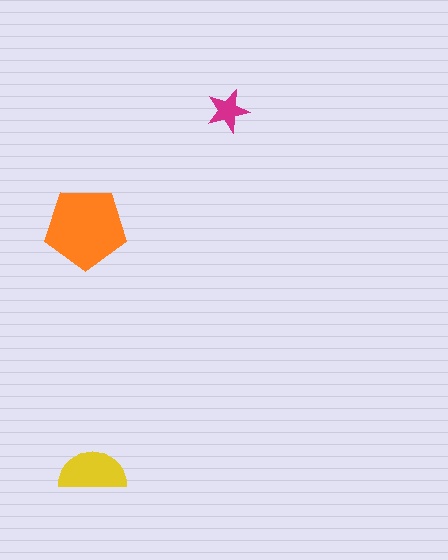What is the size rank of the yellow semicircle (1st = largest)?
2nd.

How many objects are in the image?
There are 3 objects in the image.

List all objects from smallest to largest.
The magenta star, the yellow semicircle, the orange pentagon.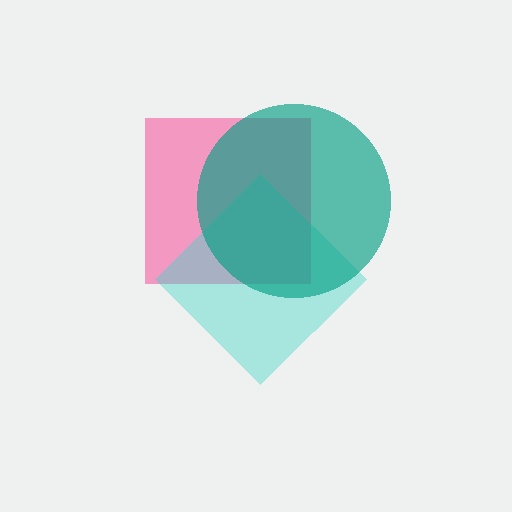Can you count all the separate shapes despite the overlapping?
Yes, there are 3 separate shapes.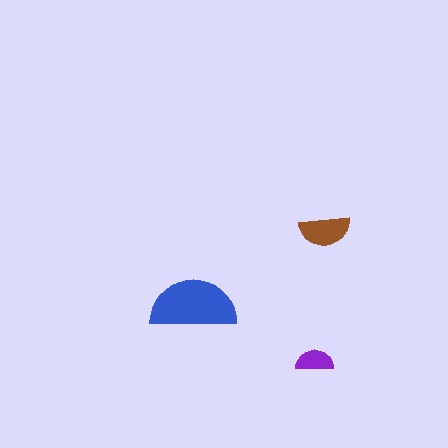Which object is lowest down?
The purple semicircle is bottommost.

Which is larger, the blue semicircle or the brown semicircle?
The blue one.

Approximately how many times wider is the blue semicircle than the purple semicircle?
About 2.5 times wider.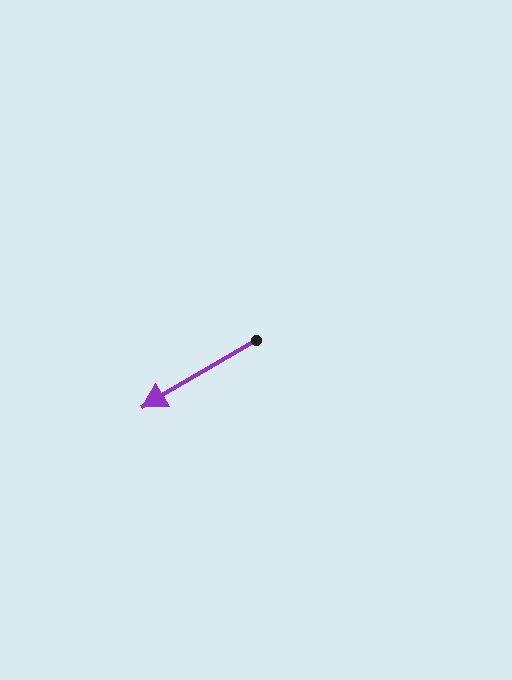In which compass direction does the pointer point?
Southwest.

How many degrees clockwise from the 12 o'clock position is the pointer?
Approximately 239 degrees.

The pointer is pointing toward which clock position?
Roughly 8 o'clock.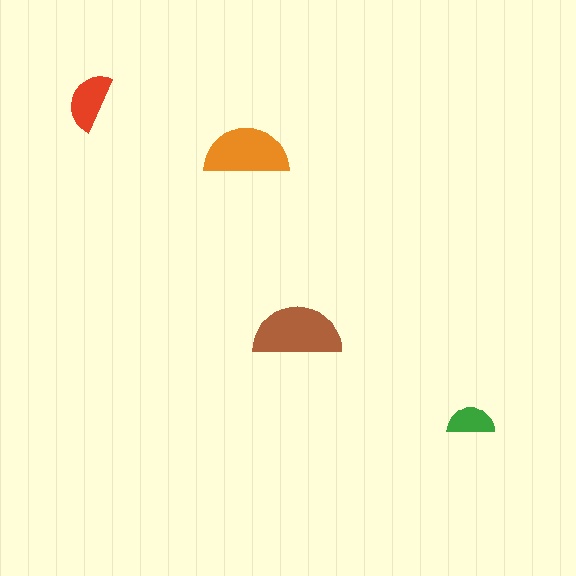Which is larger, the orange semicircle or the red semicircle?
The orange one.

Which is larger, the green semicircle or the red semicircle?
The red one.